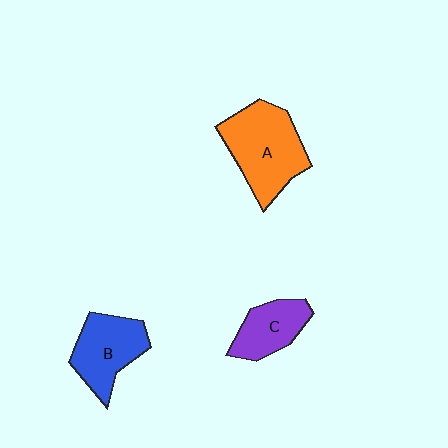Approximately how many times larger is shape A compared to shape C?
Approximately 1.7 times.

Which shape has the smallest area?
Shape C (purple).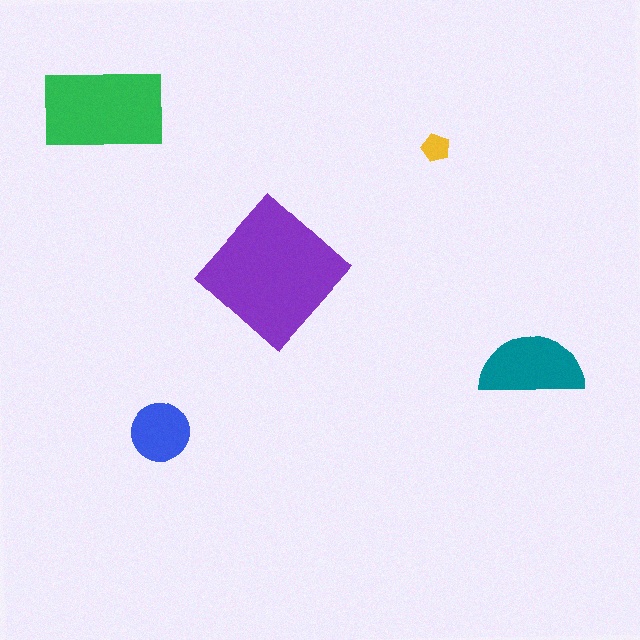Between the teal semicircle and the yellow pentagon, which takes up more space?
The teal semicircle.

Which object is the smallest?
The yellow pentagon.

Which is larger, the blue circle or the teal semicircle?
The teal semicircle.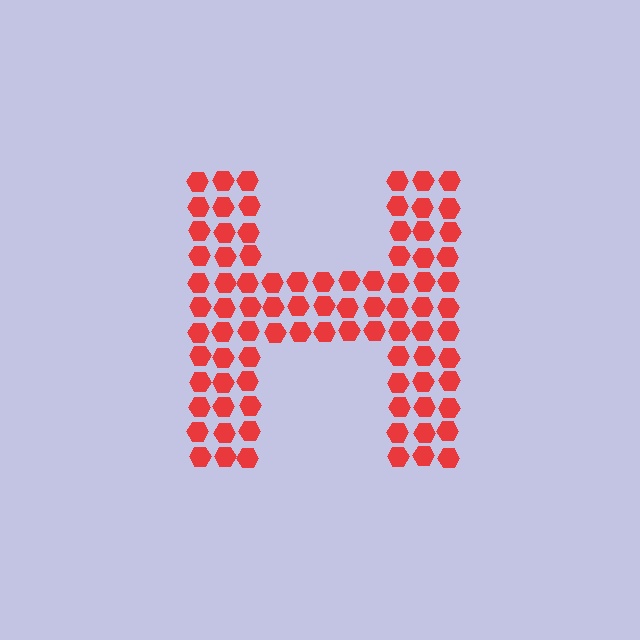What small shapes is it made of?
It is made of small hexagons.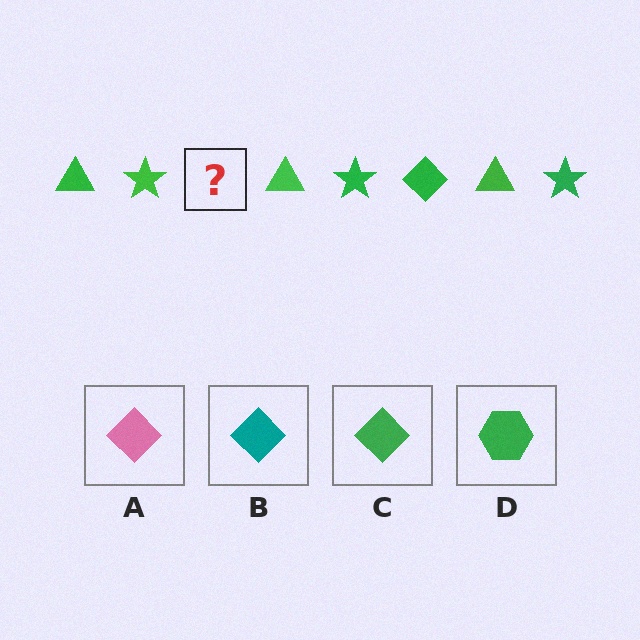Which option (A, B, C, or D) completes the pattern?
C.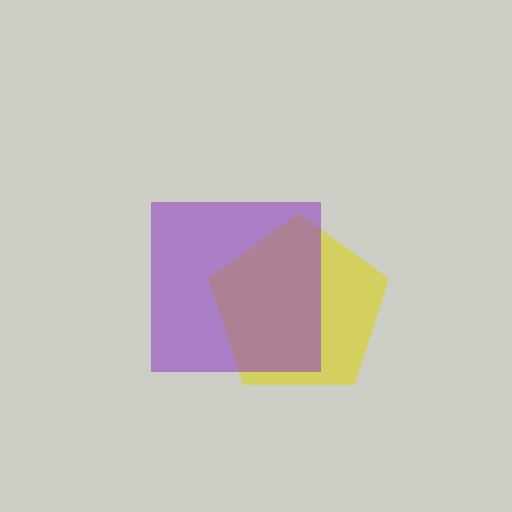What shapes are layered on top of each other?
The layered shapes are: a yellow pentagon, a purple square.